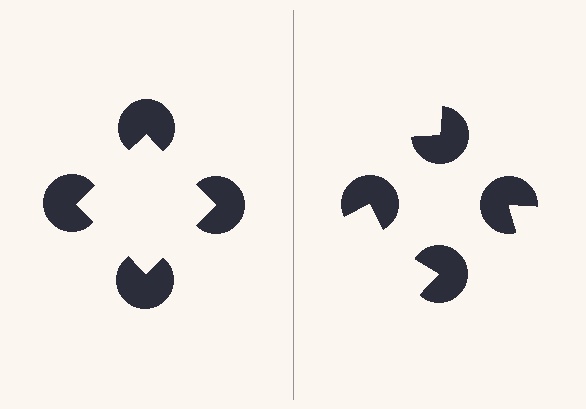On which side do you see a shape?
An illusory square appears on the left side. On the right side the wedge cuts are rotated, so no coherent shape forms.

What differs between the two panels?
The pac-man discs are positioned identically on both sides; only the wedge orientations differ. On the left they align to a square; on the right they are misaligned.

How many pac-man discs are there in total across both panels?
8 — 4 on each side.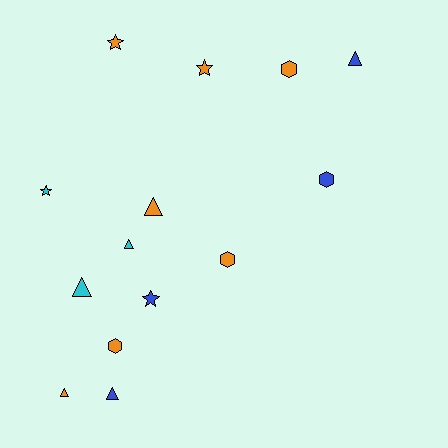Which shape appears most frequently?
Triangle, with 6 objects.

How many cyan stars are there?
There is 1 cyan star.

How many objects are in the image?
There are 14 objects.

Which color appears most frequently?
Orange, with 7 objects.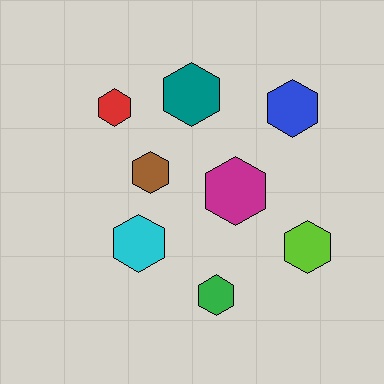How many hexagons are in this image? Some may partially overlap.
There are 8 hexagons.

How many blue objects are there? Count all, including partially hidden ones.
There is 1 blue object.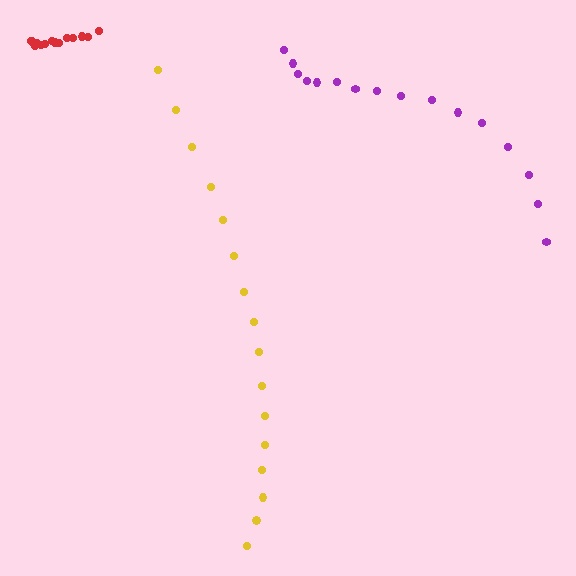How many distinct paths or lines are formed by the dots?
There are 3 distinct paths.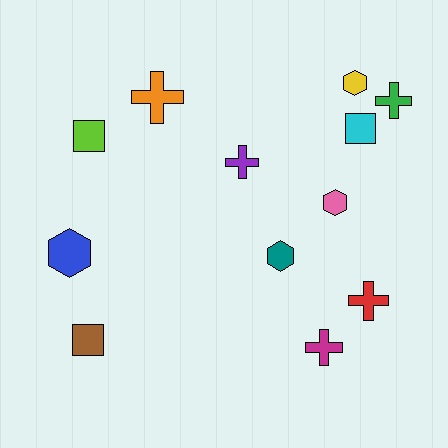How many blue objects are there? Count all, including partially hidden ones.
There is 1 blue object.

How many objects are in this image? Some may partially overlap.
There are 12 objects.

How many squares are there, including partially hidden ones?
There are 3 squares.